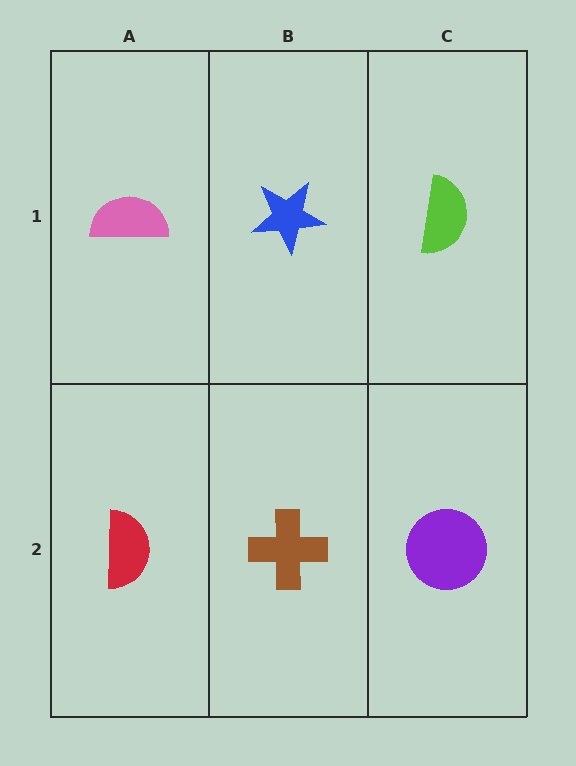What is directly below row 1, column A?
A red semicircle.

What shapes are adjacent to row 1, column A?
A red semicircle (row 2, column A), a blue star (row 1, column B).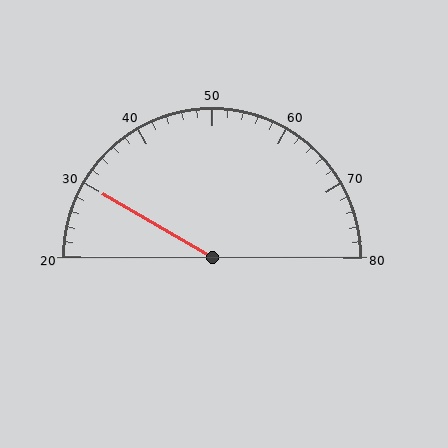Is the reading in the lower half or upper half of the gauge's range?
The reading is in the lower half of the range (20 to 80).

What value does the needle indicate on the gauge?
The needle indicates approximately 30.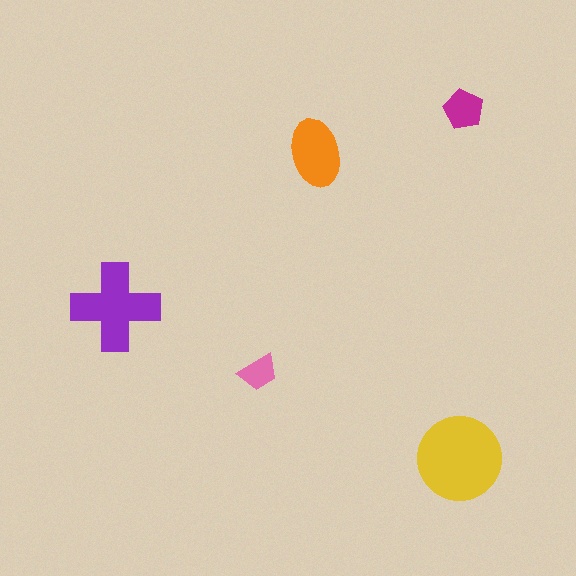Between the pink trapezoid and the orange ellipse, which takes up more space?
The orange ellipse.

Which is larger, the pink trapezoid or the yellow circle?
The yellow circle.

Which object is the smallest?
The pink trapezoid.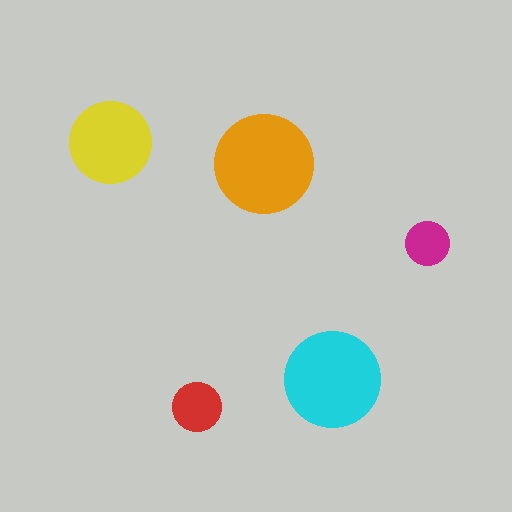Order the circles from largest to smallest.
the orange one, the cyan one, the yellow one, the red one, the magenta one.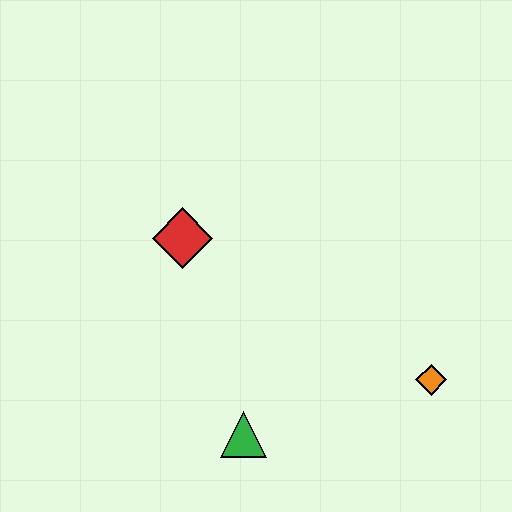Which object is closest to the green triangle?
The orange diamond is closest to the green triangle.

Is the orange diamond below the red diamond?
Yes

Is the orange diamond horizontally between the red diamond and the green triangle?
No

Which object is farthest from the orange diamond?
The red diamond is farthest from the orange diamond.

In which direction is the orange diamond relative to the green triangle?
The orange diamond is to the right of the green triangle.